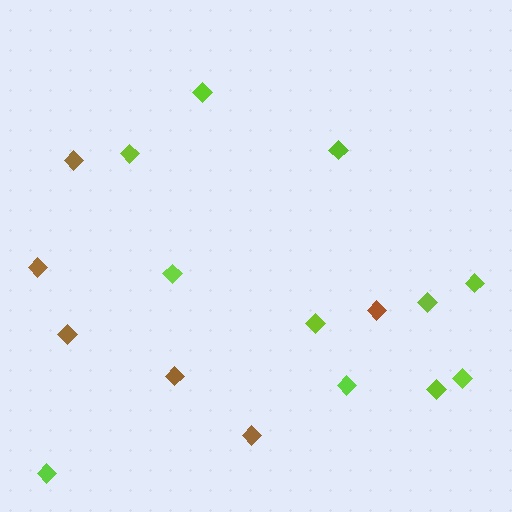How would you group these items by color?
There are 2 groups: one group of lime diamonds (11) and one group of brown diamonds (6).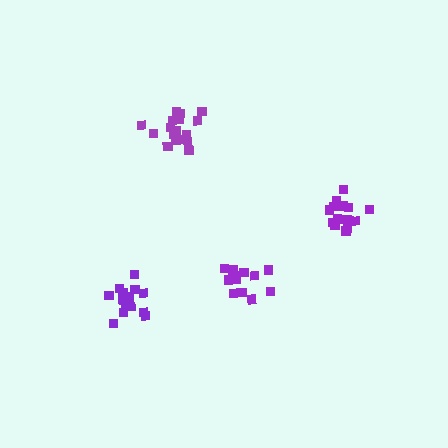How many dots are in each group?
Group 1: 17 dots, Group 2: 17 dots, Group 3: 14 dots, Group 4: 17 dots (65 total).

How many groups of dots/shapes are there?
There are 4 groups.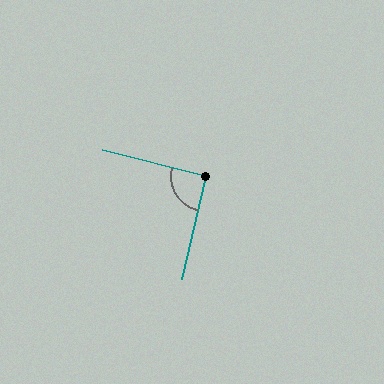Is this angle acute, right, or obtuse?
It is approximately a right angle.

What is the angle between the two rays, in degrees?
Approximately 91 degrees.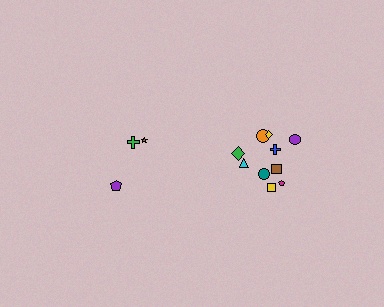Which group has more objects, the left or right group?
The right group.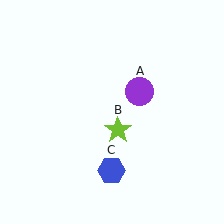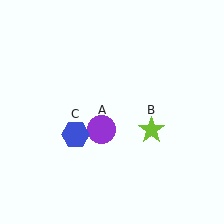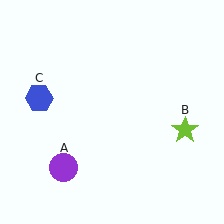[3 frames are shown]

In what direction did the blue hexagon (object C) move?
The blue hexagon (object C) moved up and to the left.